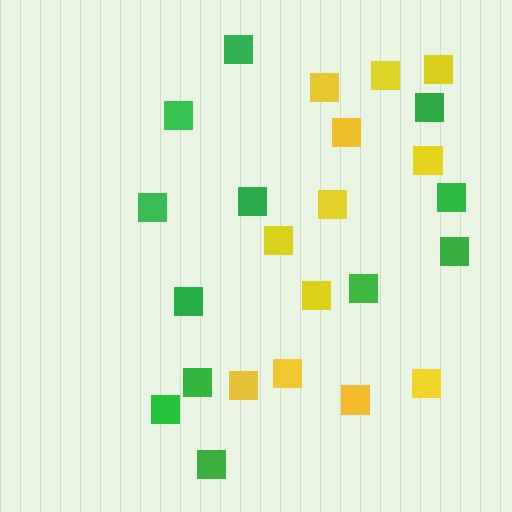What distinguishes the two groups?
There are 2 groups: one group of green squares (12) and one group of yellow squares (12).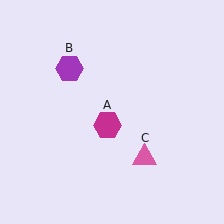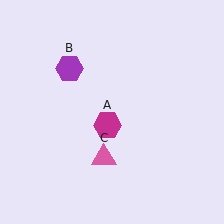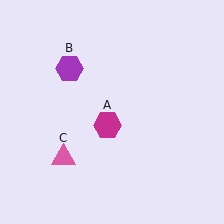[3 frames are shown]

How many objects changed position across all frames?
1 object changed position: pink triangle (object C).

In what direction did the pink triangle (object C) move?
The pink triangle (object C) moved left.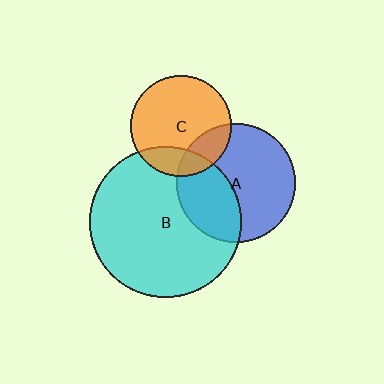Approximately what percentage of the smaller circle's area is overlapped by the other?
Approximately 20%.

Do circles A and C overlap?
Yes.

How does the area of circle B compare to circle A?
Approximately 1.6 times.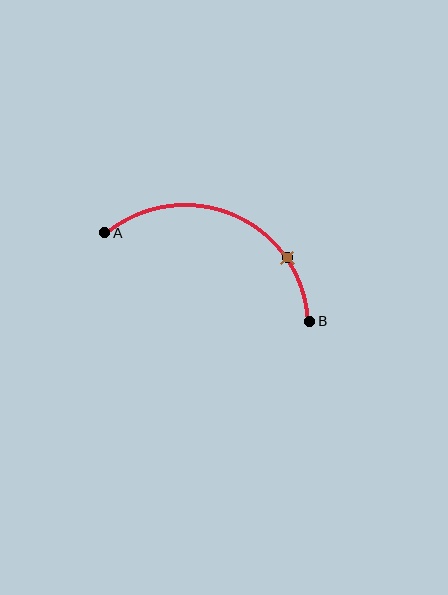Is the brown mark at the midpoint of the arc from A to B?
No. The brown mark lies on the arc but is closer to endpoint B. The arc midpoint would be at the point on the curve equidistant along the arc from both A and B.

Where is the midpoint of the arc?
The arc midpoint is the point on the curve farthest from the straight line joining A and B. It sits above that line.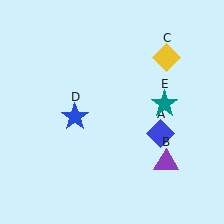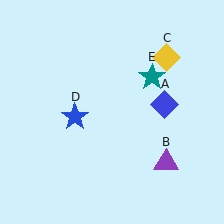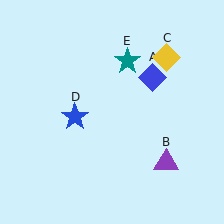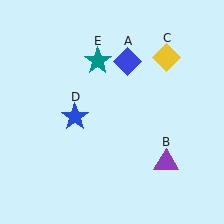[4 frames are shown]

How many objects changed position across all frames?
2 objects changed position: blue diamond (object A), teal star (object E).